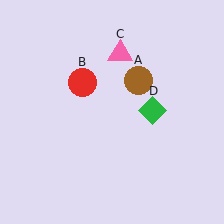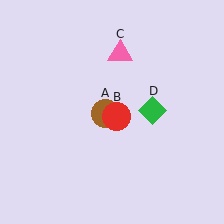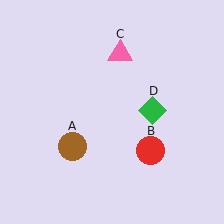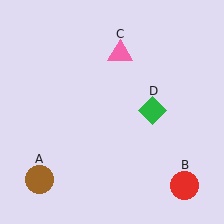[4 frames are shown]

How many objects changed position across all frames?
2 objects changed position: brown circle (object A), red circle (object B).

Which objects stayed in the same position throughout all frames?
Pink triangle (object C) and green diamond (object D) remained stationary.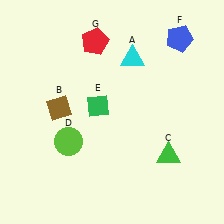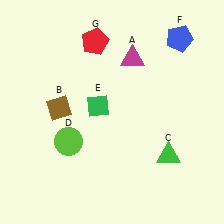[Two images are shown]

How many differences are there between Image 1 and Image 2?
There is 1 difference between the two images.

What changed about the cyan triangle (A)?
In Image 1, A is cyan. In Image 2, it changed to magenta.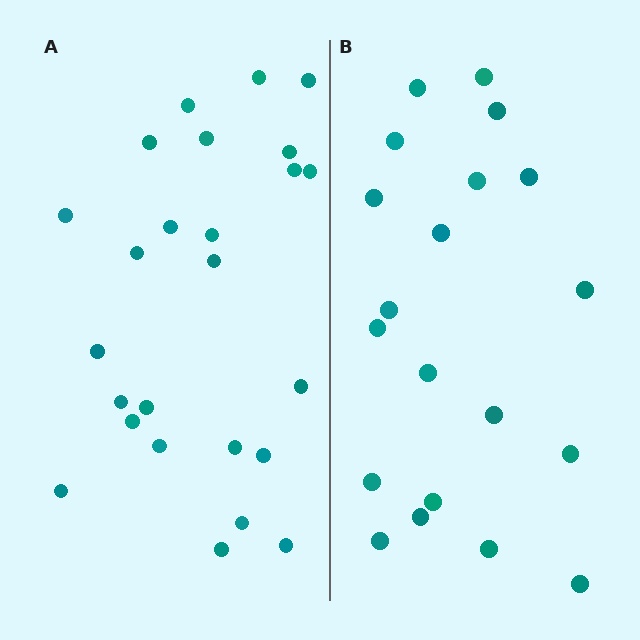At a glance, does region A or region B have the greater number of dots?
Region A (the left region) has more dots.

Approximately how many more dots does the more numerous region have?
Region A has about 5 more dots than region B.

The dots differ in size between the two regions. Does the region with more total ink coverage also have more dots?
No. Region B has more total ink coverage because its dots are larger, but region A actually contains more individual dots. Total area can be misleading — the number of items is what matters here.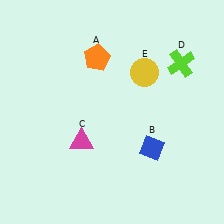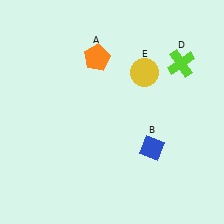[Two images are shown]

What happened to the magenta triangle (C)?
The magenta triangle (C) was removed in Image 2. It was in the bottom-left area of Image 1.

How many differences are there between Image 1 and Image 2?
There is 1 difference between the two images.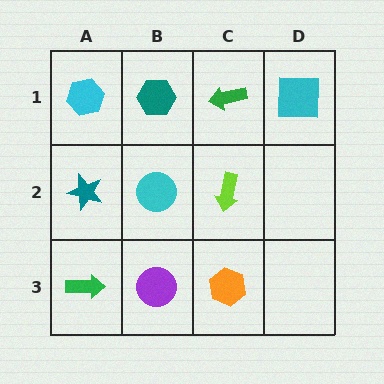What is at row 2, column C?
A lime arrow.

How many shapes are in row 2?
3 shapes.